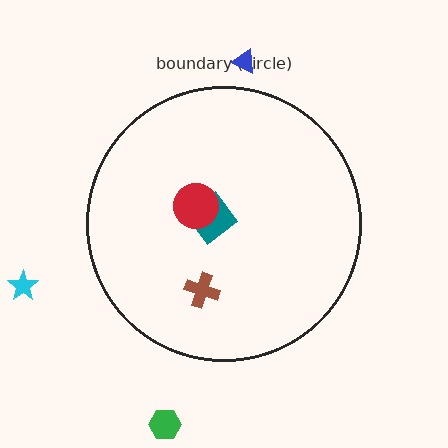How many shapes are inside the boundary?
3 inside, 3 outside.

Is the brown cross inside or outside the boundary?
Inside.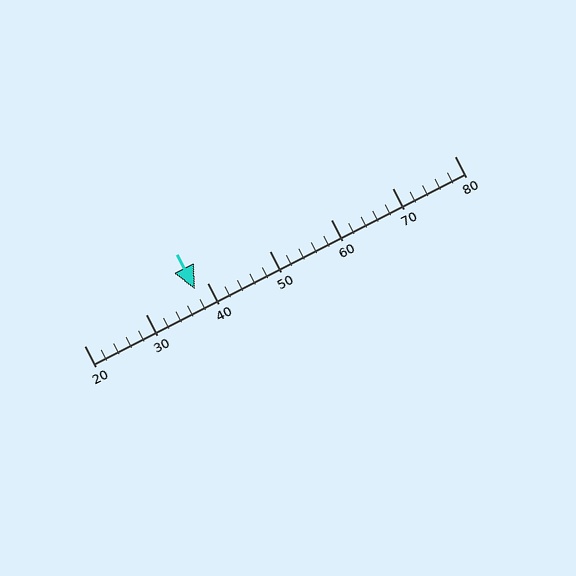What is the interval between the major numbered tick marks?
The major tick marks are spaced 10 units apart.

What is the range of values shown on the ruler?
The ruler shows values from 20 to 80.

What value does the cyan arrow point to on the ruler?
The cyan arrow points to approximately 38.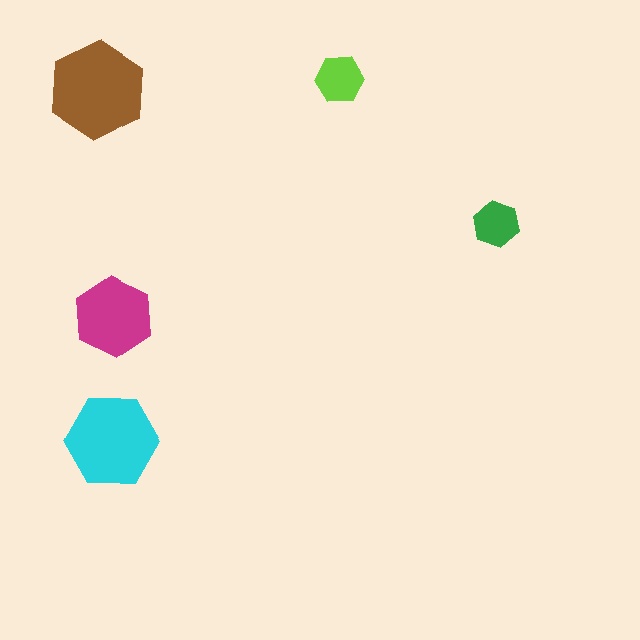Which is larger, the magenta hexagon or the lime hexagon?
The magenta one.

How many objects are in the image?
There are 5 objects in the image.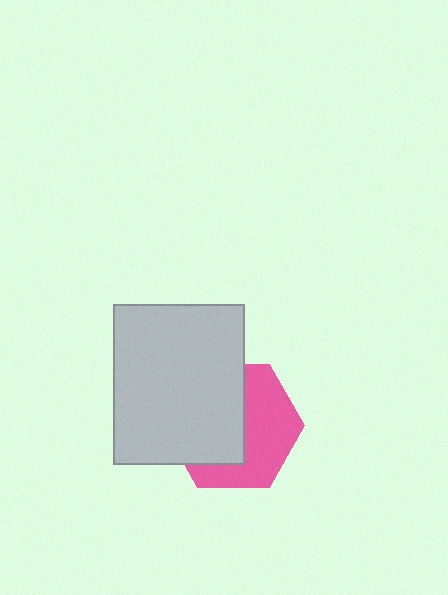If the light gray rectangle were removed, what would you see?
You would see the complete pink hexagon.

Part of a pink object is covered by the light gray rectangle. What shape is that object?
It is a hexagon.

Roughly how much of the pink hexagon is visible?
About half of it is visible (roughly 48%).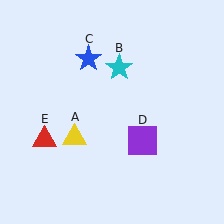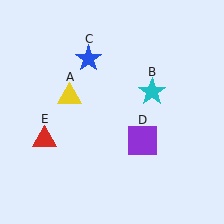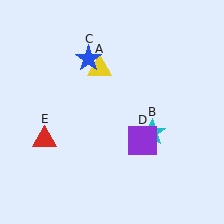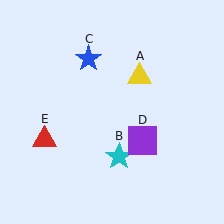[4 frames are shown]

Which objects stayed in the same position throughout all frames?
Blue star (object C) and purple square (object D) and red triangle (object E) remained stationary.